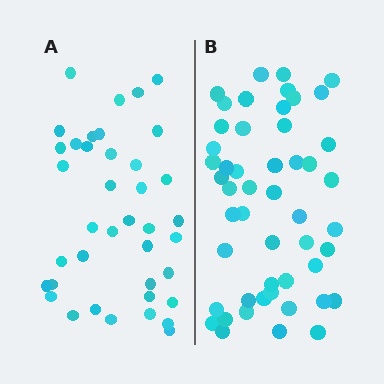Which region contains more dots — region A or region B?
Region B (the right region) has more dots.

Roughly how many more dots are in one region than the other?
Region B has roughly 12 or so more dots than region A.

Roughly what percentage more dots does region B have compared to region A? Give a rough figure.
About 30% more.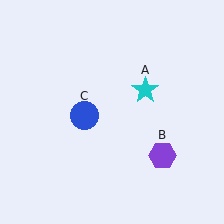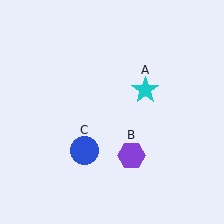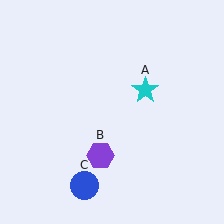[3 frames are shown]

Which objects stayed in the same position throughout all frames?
Cyan star (object A) remained stationary.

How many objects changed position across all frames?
2 objects changed position: purple hexagon (object B), blue circle (object C).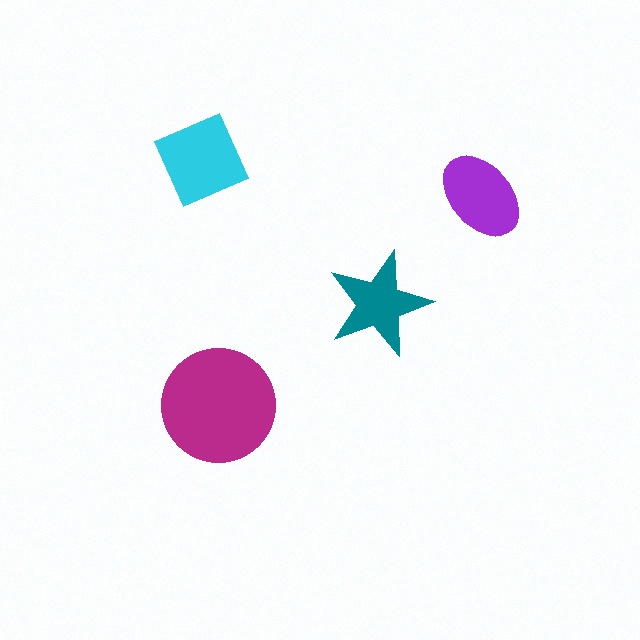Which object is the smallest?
The teal star.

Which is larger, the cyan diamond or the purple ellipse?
The cyan diamond.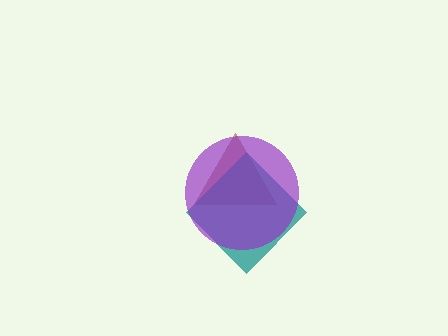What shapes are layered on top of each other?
The layered shapes are: a brown triangle, a teal diamond, a purple circle.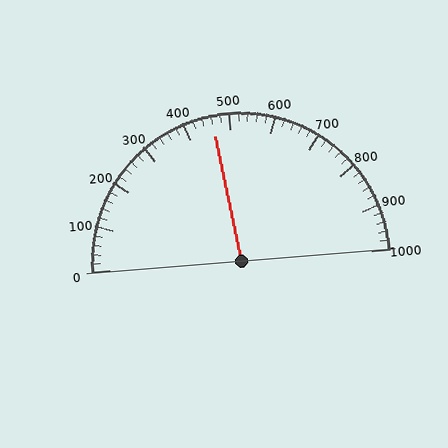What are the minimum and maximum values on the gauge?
The gauge ranges from 0 to 1000.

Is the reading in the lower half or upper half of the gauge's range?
The reading is in the lower half of the range (0 to 1000).